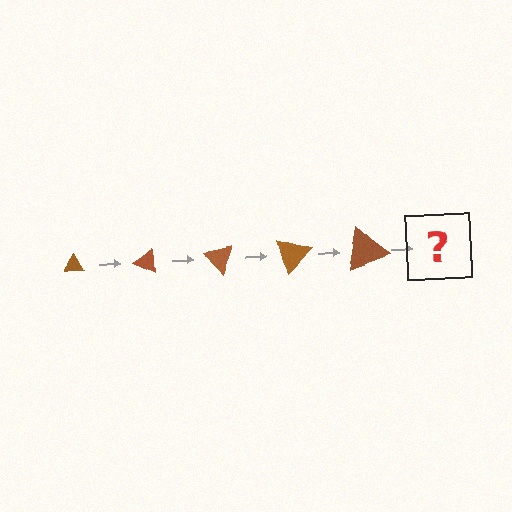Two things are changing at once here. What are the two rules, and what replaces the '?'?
The two rules are that the triangle grows larger each step and it rotates 25 degrees each step. The '?' should be a triangle, larger than the previous one and rotated 125 degrees from the start.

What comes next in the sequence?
The next element should be a triangle, larger than the previous one and rotated 125 degrees from the start.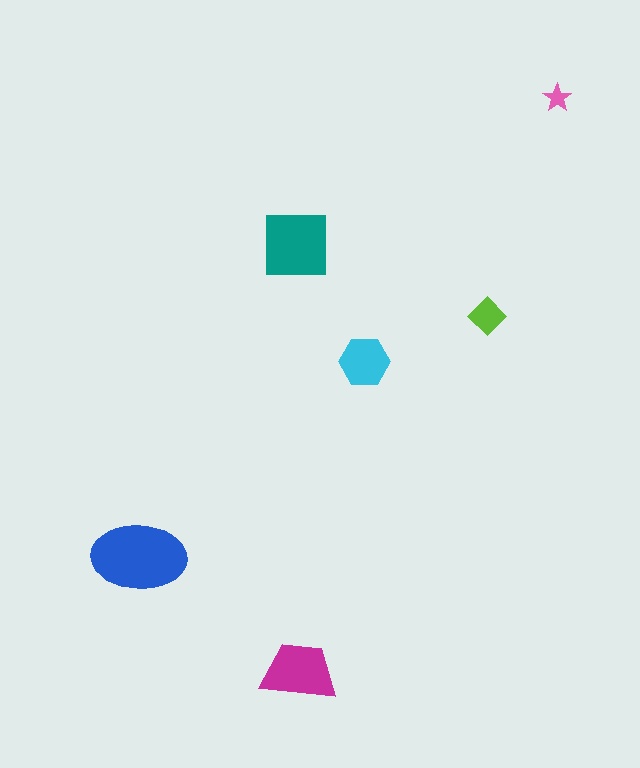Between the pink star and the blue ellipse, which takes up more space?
The blue ellipse.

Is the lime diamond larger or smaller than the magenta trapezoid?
Smaller.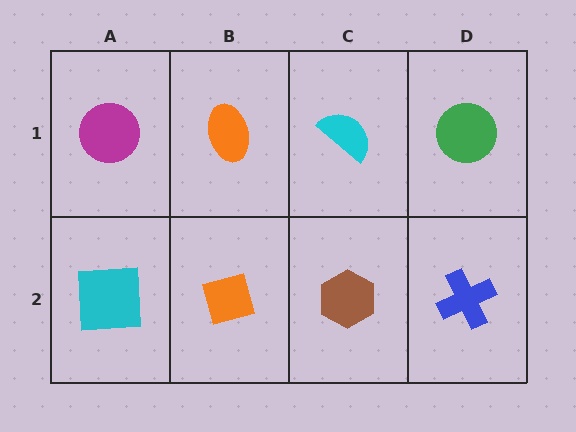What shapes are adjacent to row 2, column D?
A green circle (row 1, column D), a brown hexagon (row 2, column C).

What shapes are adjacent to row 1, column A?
A cyan square (row 2, column A), an orange ellipse (row 1, column B).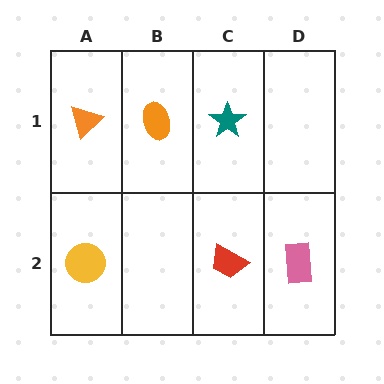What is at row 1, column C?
A teal star.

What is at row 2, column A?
A yellow circle.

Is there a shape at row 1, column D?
No, that cell is empty.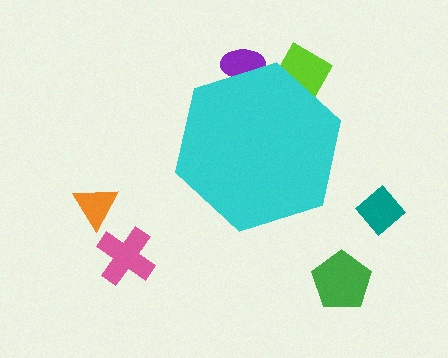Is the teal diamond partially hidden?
No, the teal diamond is fully visible.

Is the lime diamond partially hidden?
Yes, the lime diamond is partially hidden behind the cyan hexagon.